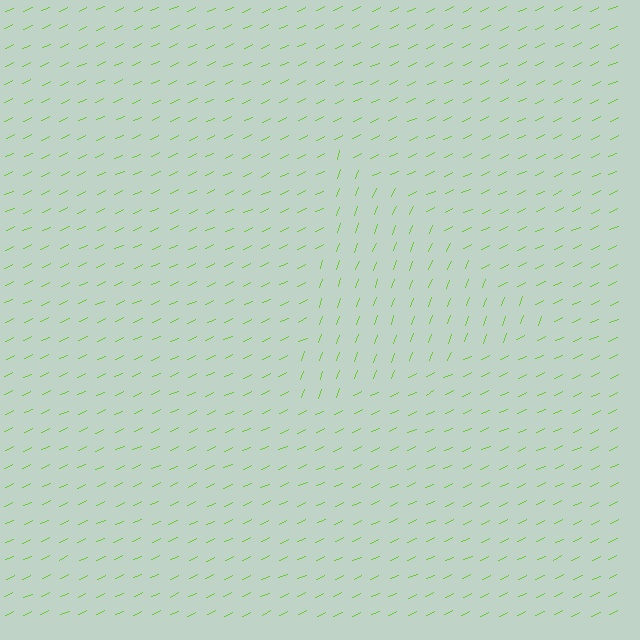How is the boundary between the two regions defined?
The boundary is defined purely by a change in line orientation (approximately 45 degrees difference). All lines are the same color and thickness.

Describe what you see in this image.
The image is filled with small lime line segments. A triangle region in the image has lines oriented differently from the surrounding lines, creating a visible texture boundary.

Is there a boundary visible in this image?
Yes, there is a texture boundary formed by a change in line orientation.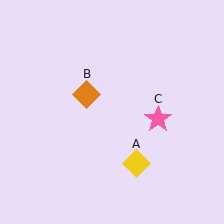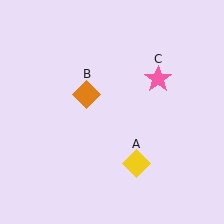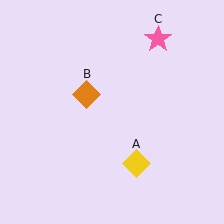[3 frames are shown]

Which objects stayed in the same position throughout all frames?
Yellow diamond (object A) and orange diamond (object B) remained stationary.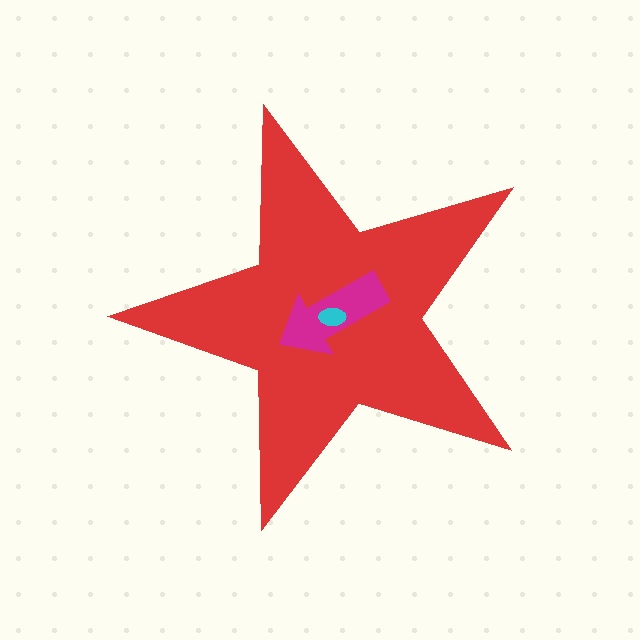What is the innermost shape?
The cyan ellipse.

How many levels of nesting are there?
3.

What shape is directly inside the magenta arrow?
The cyan ellipse.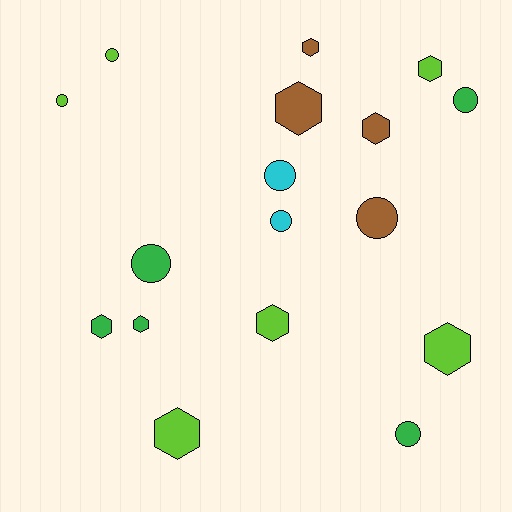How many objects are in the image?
There are 17 objects.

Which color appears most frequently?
Lime, with 6 objects.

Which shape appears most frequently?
Hexagon, with 9 objects.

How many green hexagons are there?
There are 2 green hexagons.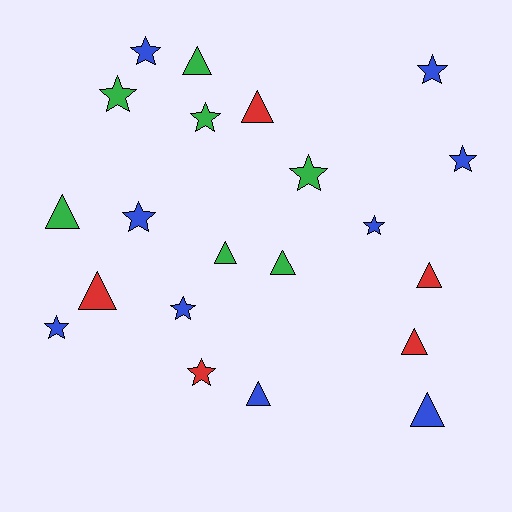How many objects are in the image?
There are 21 objects.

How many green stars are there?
There are 3 green stars.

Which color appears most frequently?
Blue, with 9 objects.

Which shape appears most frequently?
Star, with 11 objects.